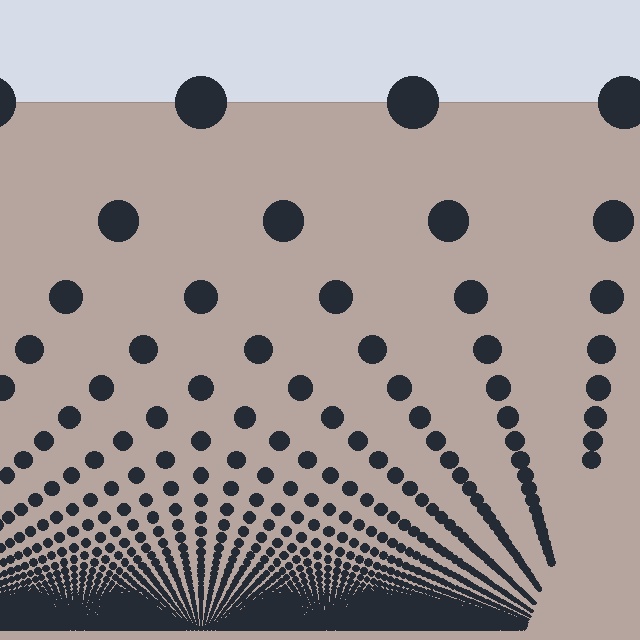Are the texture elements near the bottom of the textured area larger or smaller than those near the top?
Smaller. The gradient is inverted — elements near the bottom are smaller and denser.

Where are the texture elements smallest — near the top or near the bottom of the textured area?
Near the bottom.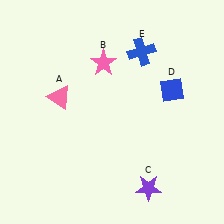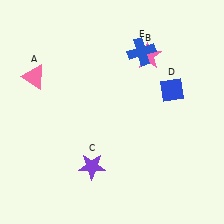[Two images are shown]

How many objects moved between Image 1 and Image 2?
3 objects moved between the two images.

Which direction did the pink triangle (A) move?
The pink triangle (A) moved left.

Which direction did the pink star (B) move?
The pink star (B) moved right.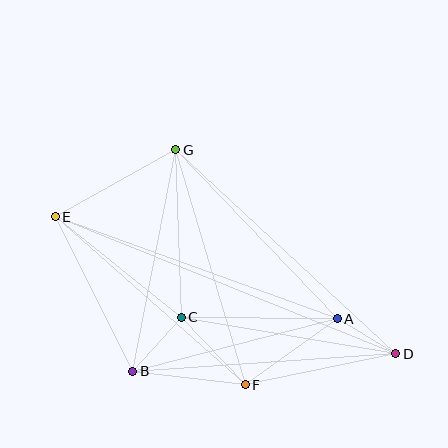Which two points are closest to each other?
Points A and D are closest to each other.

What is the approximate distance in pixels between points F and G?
The distance between F and G is approximately 245 pixels.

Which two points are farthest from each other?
Points D and E are farthest from each other.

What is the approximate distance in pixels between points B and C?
The distance between B and C is approximately 73 pixels.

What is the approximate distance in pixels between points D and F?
The distance between D and F is approximately 154 pixels.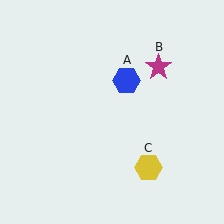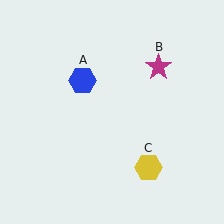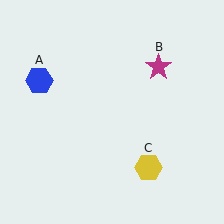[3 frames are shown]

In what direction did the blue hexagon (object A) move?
The blue hexagon (object A) moved left.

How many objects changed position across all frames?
1 object changed position: blue hexagon (object A).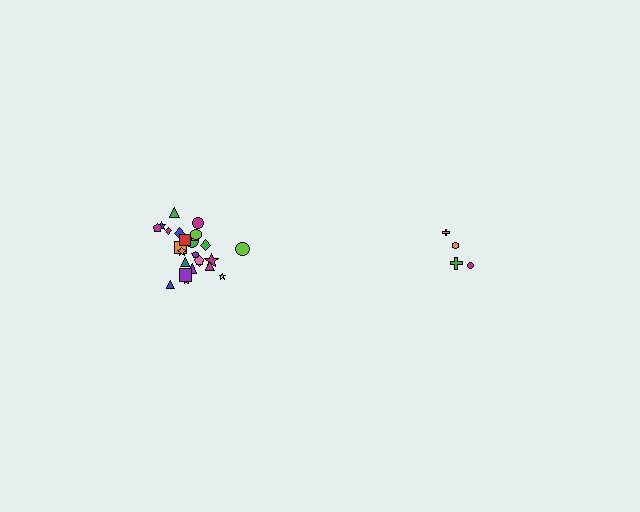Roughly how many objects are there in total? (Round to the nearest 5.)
Roughly 30 objects in total.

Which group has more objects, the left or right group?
The left group.